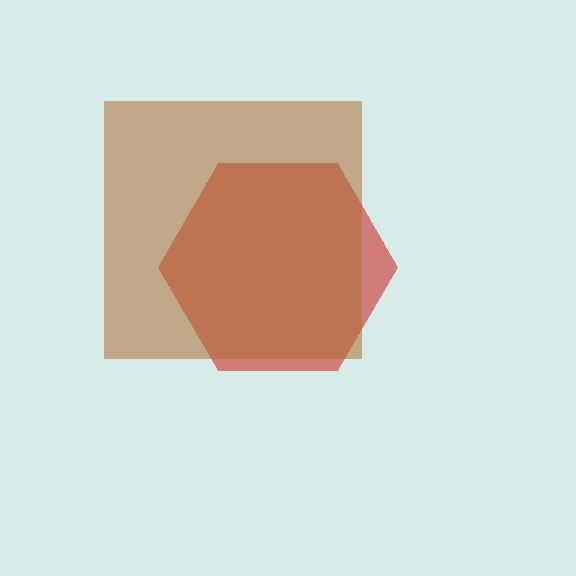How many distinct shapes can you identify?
There are 2 distinct shapes: a red hexagon, a brown square.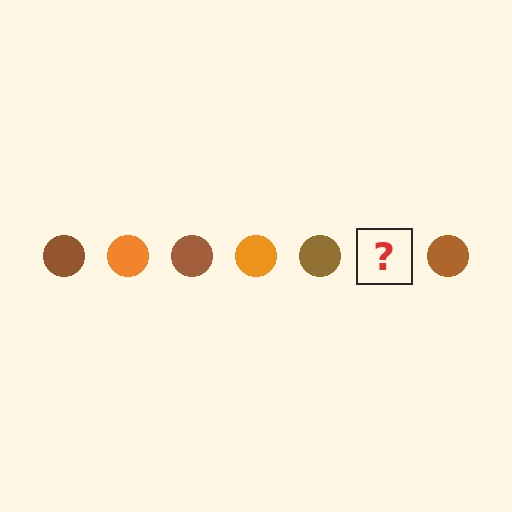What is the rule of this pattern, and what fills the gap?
The rule is that the pattern cycles through brown, orange circles. The gap should be filled with an orange circle.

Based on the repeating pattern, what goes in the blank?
The blank should be an orange circle.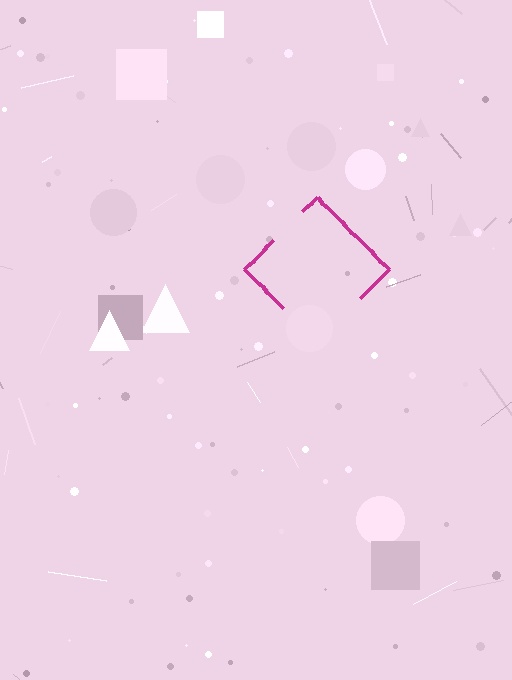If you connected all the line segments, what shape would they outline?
They would outline a diamond.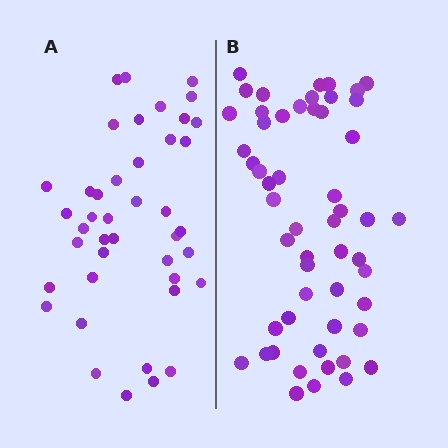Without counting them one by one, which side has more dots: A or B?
Region B (the right region) has more dots.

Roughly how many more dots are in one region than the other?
Region B has roughly 12 or so more dots than region A.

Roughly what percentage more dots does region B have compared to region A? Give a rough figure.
About 30% more.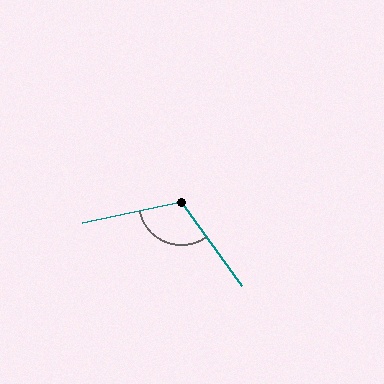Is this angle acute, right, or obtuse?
It is obtuse.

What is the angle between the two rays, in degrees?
Approximately 114 degrees.